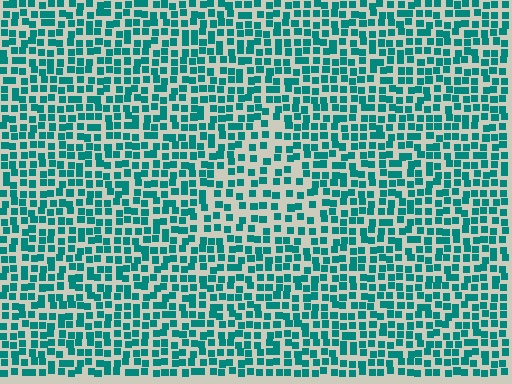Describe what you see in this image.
The image contains small teal elements arranged at two different densities. A triangle-shaped region is visible where the elements are less densely packed than the surrounding area.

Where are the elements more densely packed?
The elements are more densely packed outside the triangle boundary.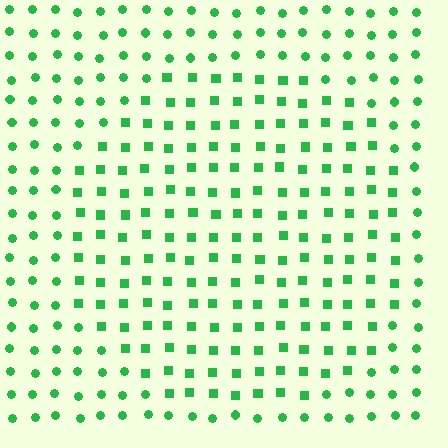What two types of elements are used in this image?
The image uses squares inside the circle region and circles outside it.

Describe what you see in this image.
The image is filled with small green elements arranged in a uniform grid. A circle-shaped region contains squares, while the surrounding area contains circles. The boundary is defined purely by the change in element shape.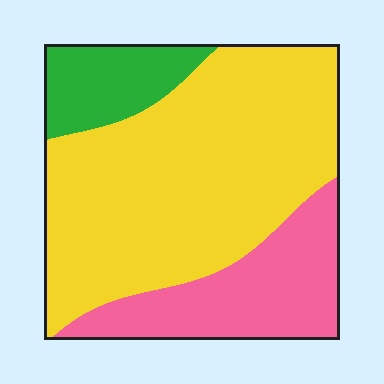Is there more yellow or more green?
Yellow.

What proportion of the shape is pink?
Pink takes up between a sixth and a third of the shape.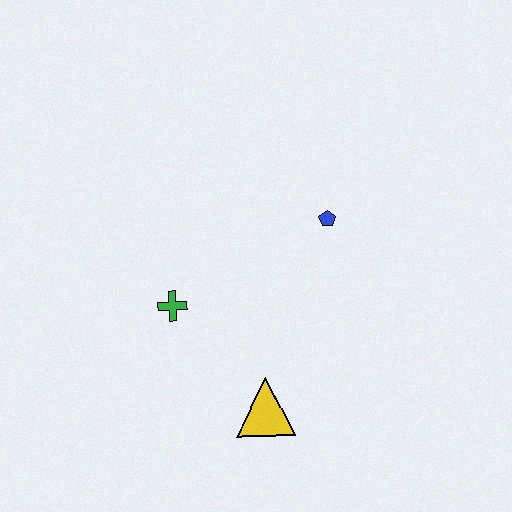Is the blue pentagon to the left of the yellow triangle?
No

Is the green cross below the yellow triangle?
No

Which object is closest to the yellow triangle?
The green cross is closest to the yellow triangle.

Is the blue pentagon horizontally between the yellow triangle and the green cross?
No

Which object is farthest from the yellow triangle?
The blue pentagon is farthest from the yellow triangle.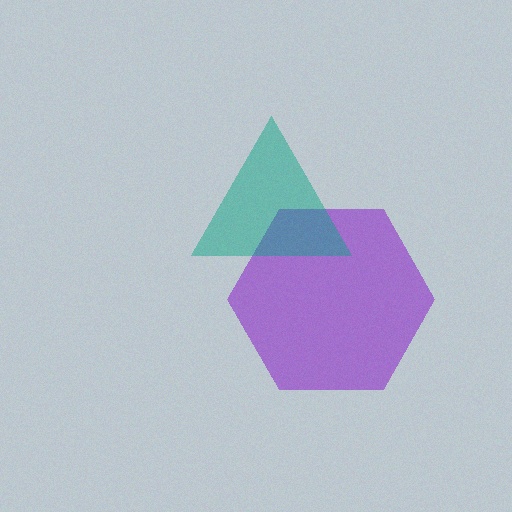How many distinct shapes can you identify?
There are 2 distinct shapes: a purple hexagon, a teal triangle.